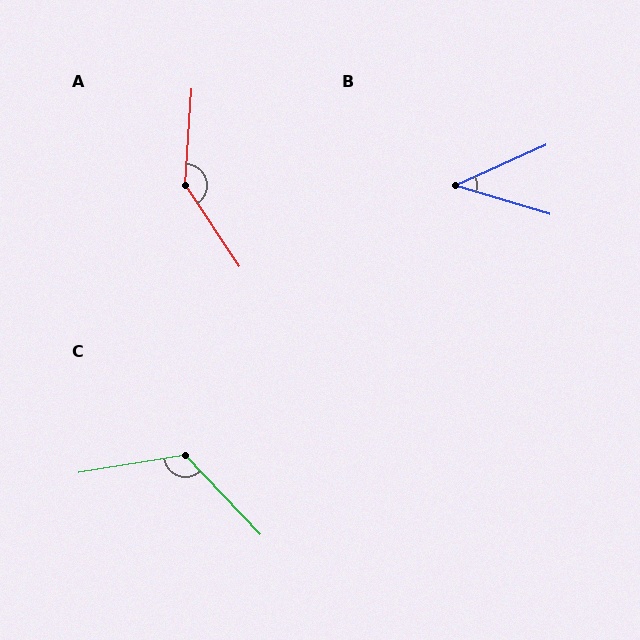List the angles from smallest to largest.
B (41°), C (124°), A (143°).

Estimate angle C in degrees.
Approximately 124 degrees.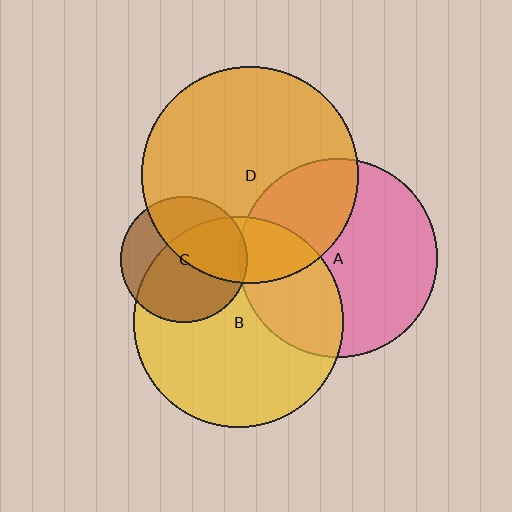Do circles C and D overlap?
Yes.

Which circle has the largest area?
Circle D (orange).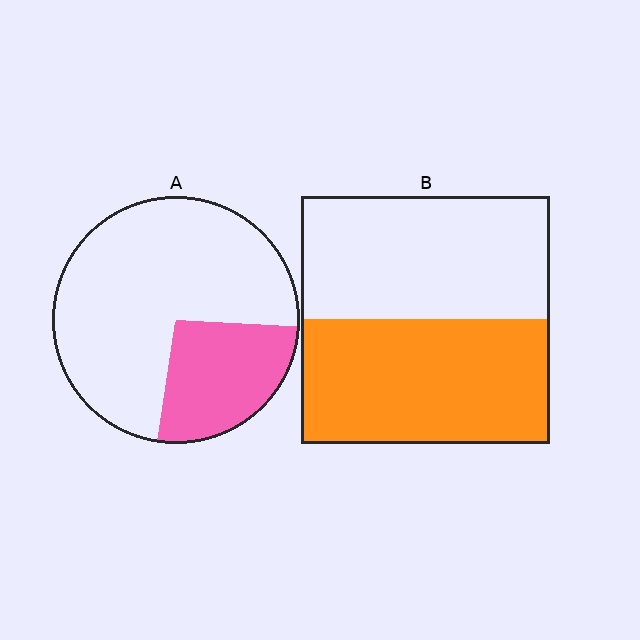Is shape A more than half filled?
No.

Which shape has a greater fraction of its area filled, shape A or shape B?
Shape B.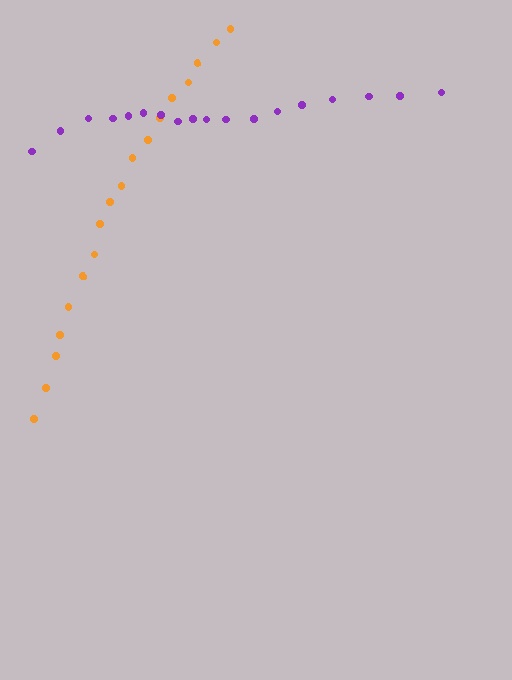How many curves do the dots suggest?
There are 2 distinct paths.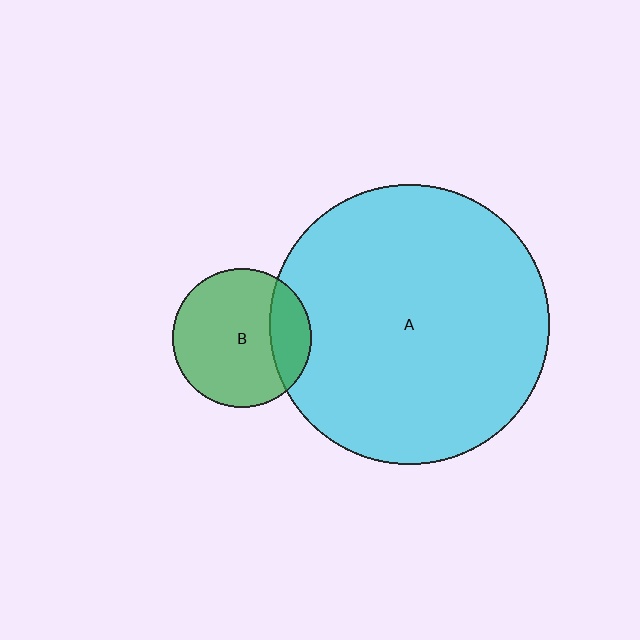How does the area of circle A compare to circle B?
Approximately 4.1 times.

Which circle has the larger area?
Circle A (cyan).